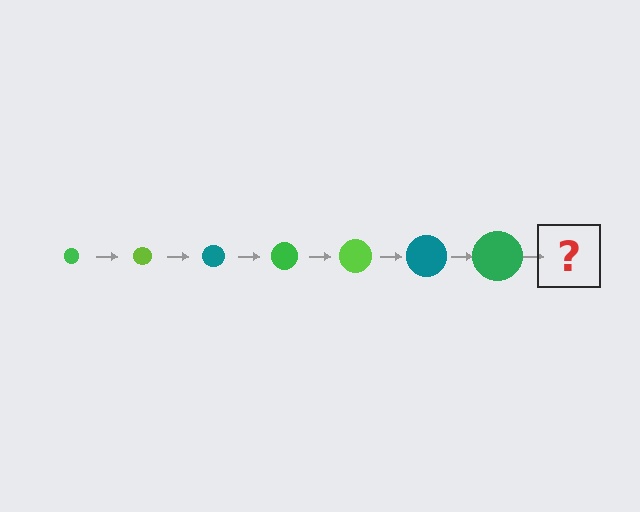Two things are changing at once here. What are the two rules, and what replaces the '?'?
The two rules are that the circle grows larger each step and the color cycles through green, lime, and teal. The '?' should be a lime circle, larger than the previous one.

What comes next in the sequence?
The next element should be a lime circle, larger than the previous one.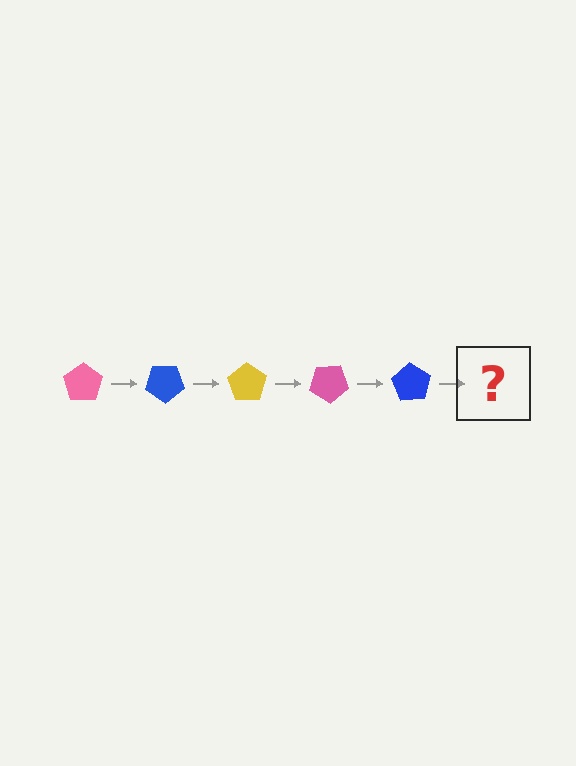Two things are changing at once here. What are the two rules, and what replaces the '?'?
The two rules are that it rotates 35 degrees each step and the color cycles through pink, blue, and yellow. The '?' should be a yellow pentagon, rotated 175 degrees from the start.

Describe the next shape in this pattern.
It should be a yellow pentagon, rotated 175 degrees from the start.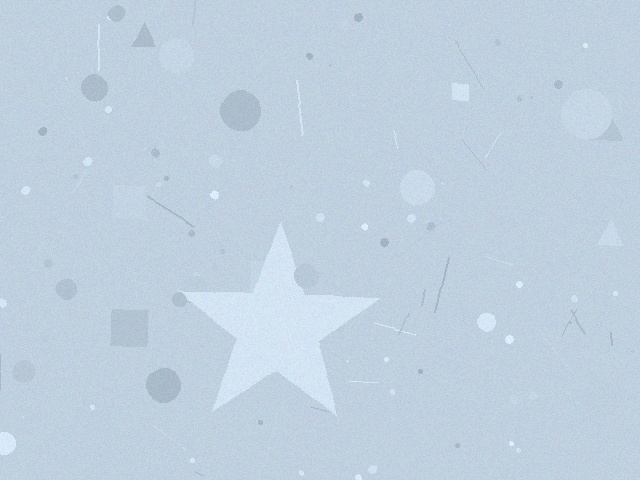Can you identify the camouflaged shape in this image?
The camouflaged shape is a star.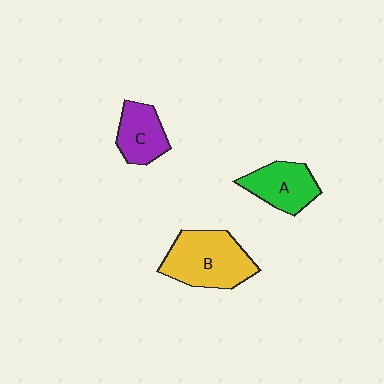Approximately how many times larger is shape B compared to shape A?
Approximately 1.5 times.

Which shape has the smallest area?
Shape C (purple).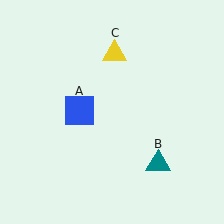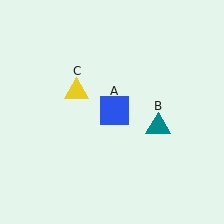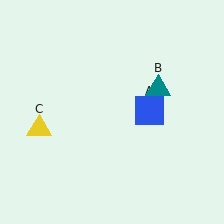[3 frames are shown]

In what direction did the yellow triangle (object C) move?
The yellow triangle (object C) moved down and to the left.